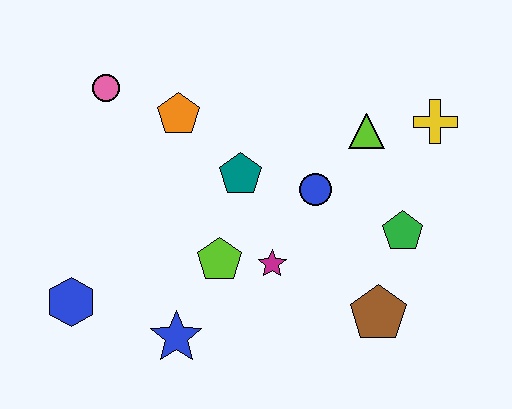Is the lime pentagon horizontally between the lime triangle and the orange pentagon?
Yes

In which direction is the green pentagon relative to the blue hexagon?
The green pentagon is to the right of the blue hexagon.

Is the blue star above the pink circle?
No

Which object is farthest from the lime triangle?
The blue hexagon is farthest from the lime triangle.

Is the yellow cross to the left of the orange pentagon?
No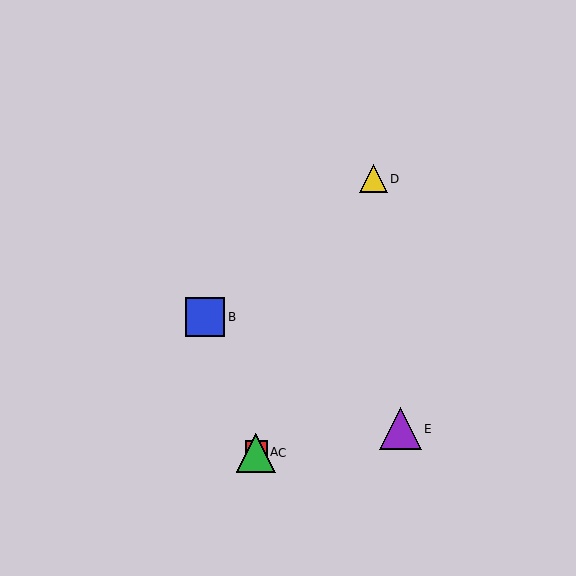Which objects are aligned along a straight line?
Objects A, C, D are aligned along a straight line.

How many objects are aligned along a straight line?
3 objects (A, C, D) are aligned along a straight line.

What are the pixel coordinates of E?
Object E is at (400, 429).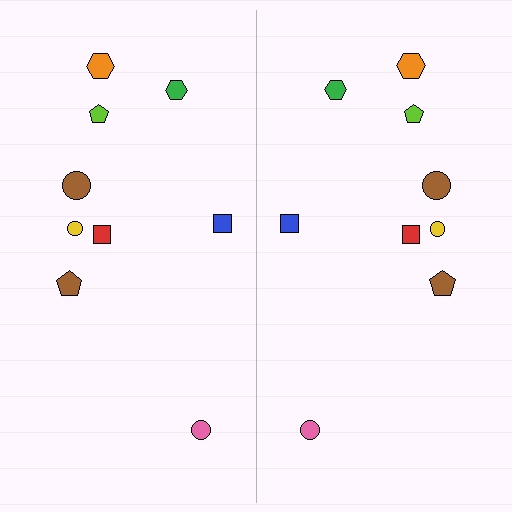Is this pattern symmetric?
Yes, this pattern has bilateral (reflection) symmetry.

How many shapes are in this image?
There are 18 shapes in this image.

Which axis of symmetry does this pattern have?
The pattern has a vertical axis of symmetry running through the center of the image.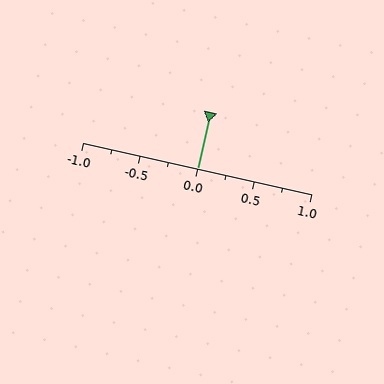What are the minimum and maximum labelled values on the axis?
The axis runs from -1.0 to 1.0.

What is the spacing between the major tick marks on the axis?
The major ticks are spaced 0.5 apart.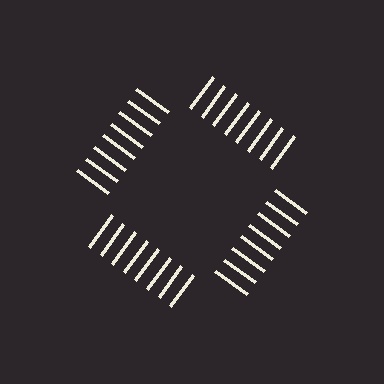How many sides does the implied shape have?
4 sides — the line-ends trace a square.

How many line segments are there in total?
32 — 8 along each of the 4 edges.